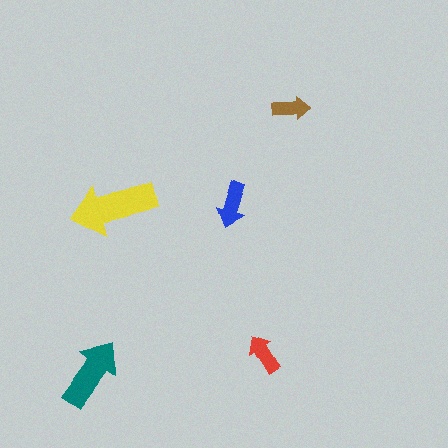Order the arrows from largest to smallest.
the yellow one, the teal one, the blue one, the red one, the brown one.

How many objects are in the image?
There are 5 objects in the image.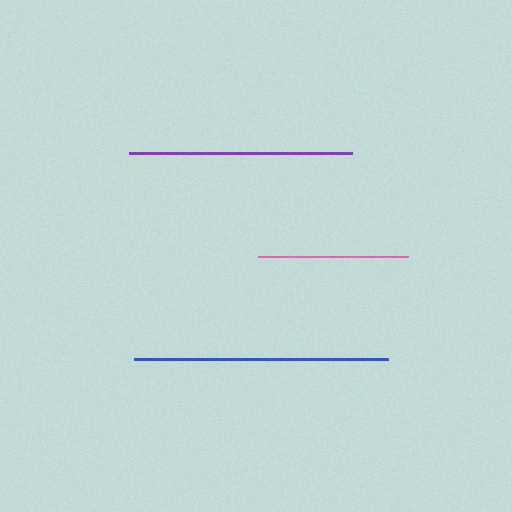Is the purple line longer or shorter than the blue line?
The blue line is longer than the purple line.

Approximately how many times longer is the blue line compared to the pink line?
The blue line is approximately 1.7 times the length of the pink line.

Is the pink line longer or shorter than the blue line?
The blue line is longer than the pink line.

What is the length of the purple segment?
The purple segment is approximately 222 pixels long.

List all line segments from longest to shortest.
From longest to shortest: blue, purple, pink.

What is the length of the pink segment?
The pink segment is approximately 150 pixels long.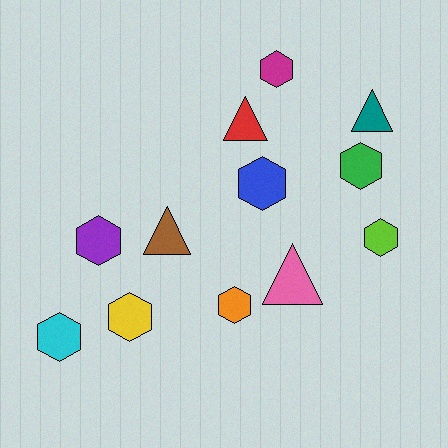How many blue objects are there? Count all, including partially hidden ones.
There is 1 blue object.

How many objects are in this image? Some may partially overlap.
There are 12 objects.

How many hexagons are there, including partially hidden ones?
There are 8 hexagons.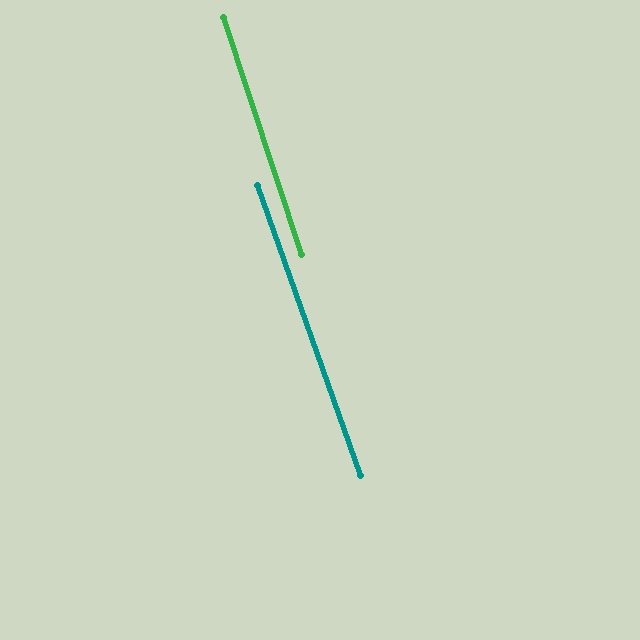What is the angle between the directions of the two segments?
Approximately 1 degree.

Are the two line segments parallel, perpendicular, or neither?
Parallel — their directions differ by only 1.4°.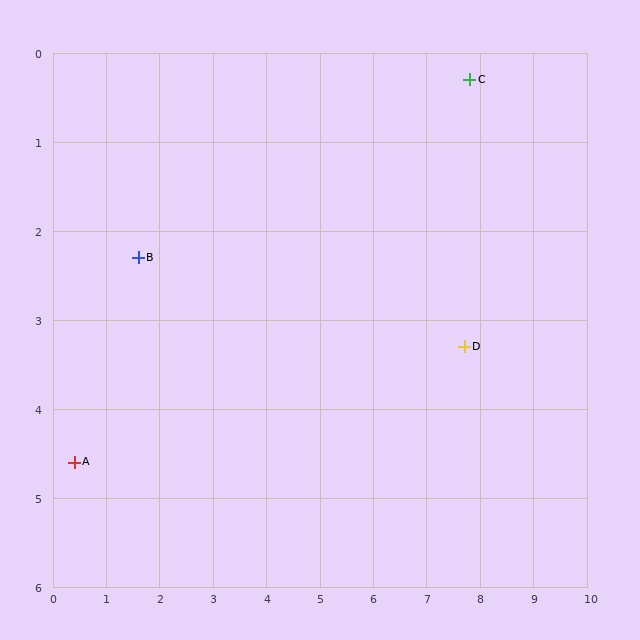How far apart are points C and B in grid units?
Points C and B are about 6.5 grid units apart.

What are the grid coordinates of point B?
Point B is at approximately (1.6, 2.3).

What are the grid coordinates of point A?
Point A is at approximately (0.4, 4.6).